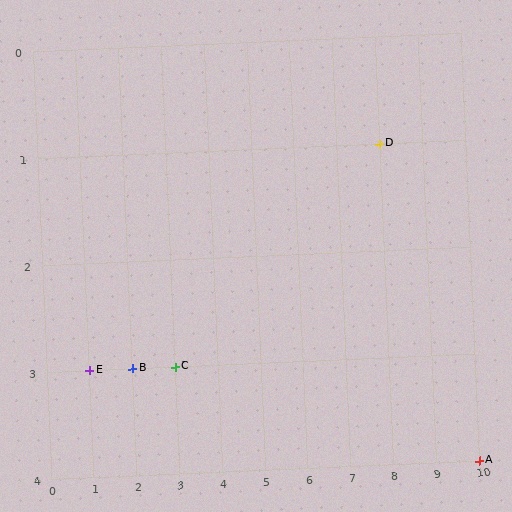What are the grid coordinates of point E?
Point E is at grid coordinates (1, 3).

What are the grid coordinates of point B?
Point B is at grid coordinates (2, 3).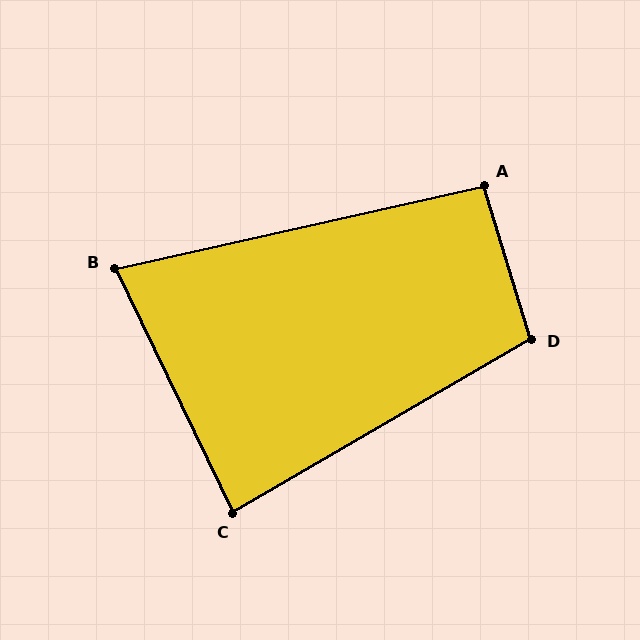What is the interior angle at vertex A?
Approximately 94 degrees (approximately right).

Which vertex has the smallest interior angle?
B, at approximately 77 degrees.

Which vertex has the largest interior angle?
D, at approximately 103 degrees.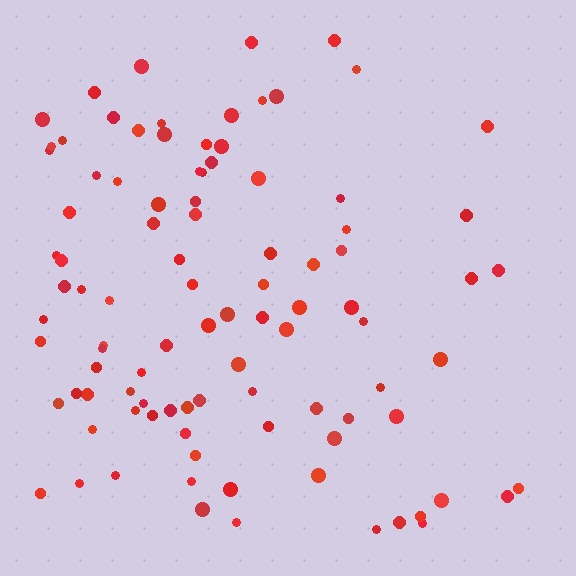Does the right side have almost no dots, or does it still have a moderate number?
Still a moderate number, just noticeably fewer than the left.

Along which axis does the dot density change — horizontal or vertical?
Horizontal.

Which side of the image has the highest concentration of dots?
The left.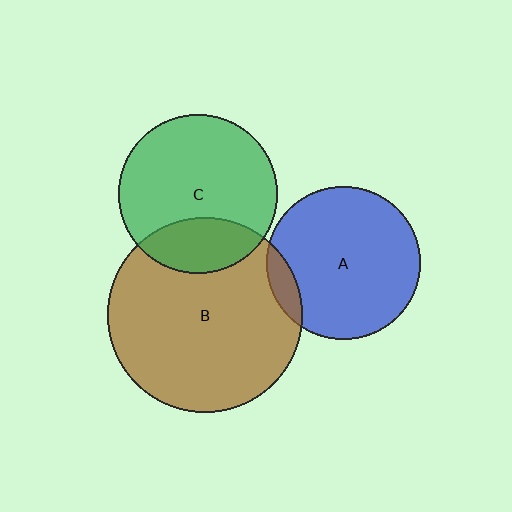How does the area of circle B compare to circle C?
Approximately 1.5 times.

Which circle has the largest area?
Circle B (brown).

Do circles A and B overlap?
Yes.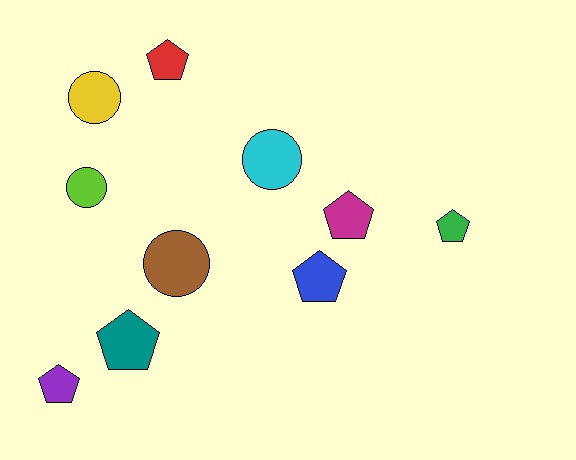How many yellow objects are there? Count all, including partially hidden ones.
There is 1 yellow object.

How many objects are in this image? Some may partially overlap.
There are 10 objects.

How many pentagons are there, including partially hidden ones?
There are 6 pentagons.